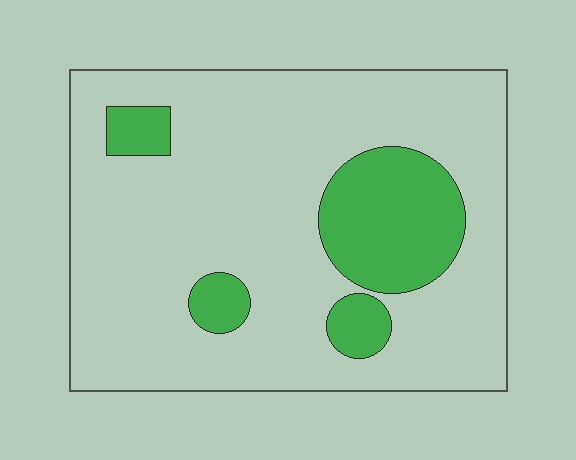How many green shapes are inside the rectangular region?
4.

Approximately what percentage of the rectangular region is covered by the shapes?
Approximately 20%.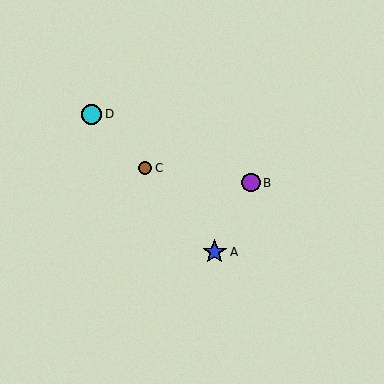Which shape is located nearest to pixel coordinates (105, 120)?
The cyan circle (labeled D) at (92, 114) is nearest to that location.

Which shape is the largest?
The blue star (labeled A) is the largest.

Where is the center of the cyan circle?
The center of the cyan circle is at (92, 114).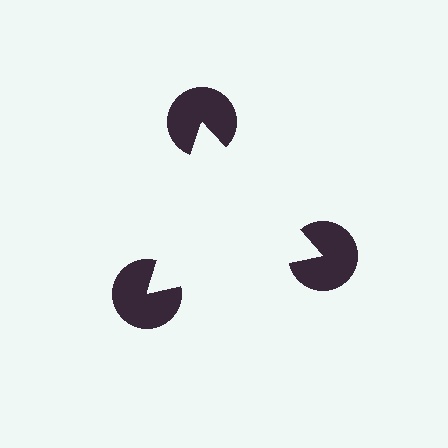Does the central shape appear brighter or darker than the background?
It typically appears slightly brighter than the background, even though no actual brightness change is drawn.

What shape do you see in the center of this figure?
An illusory triangle — its edges are inferred from the aligned wedge cuts in the pac-man discs, not physically drawn.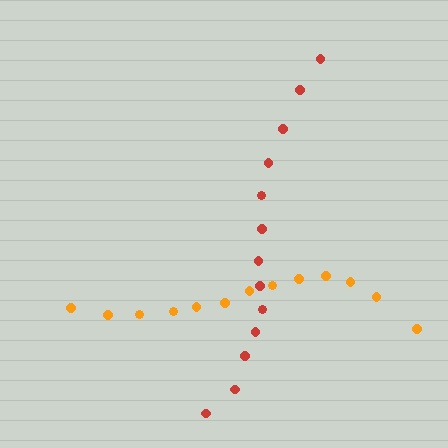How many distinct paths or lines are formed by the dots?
There are 2 distinct paths.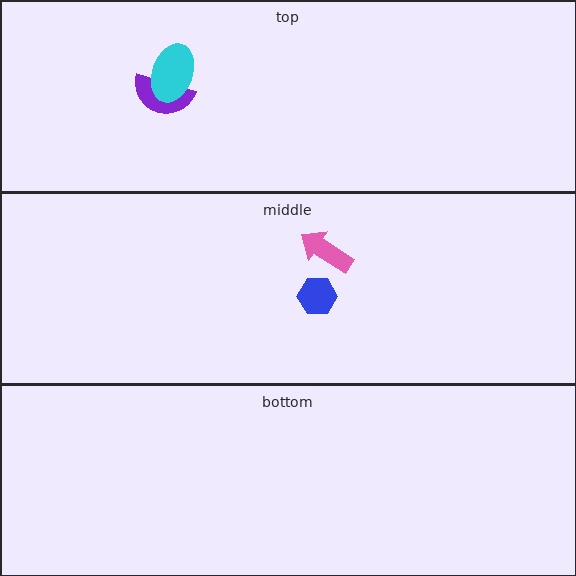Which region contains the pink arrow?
The middle region.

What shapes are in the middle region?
The blue hexagon, the pink arrow.